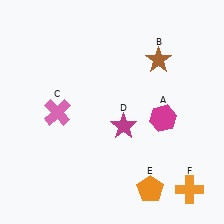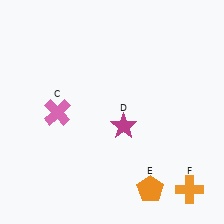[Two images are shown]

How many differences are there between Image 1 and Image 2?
There are 2 differences between the two images.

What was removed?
The brown star (B), the magenta hexagon (A) were removed in Image 2.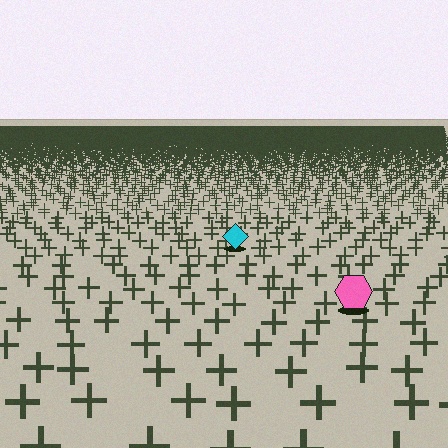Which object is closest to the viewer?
The pink hexagon is closest. The texture marks near it are larger and more spread out.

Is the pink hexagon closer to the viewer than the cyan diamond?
Yes. The pink hexagon is closer — you can tell from the texture gradient: the ground texture is coarser near it.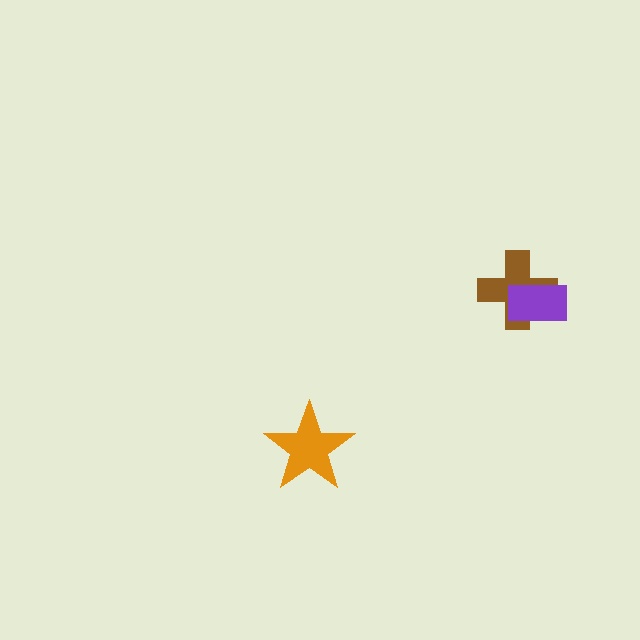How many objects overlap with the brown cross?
1 object overlaps with the brown cross.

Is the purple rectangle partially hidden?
No, no other shape covers it.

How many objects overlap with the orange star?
0 objects overlap with the orange star.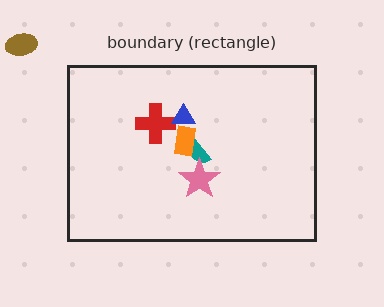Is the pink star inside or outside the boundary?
Inside.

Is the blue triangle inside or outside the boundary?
Inside.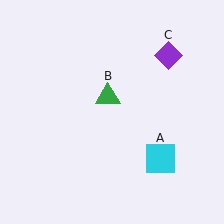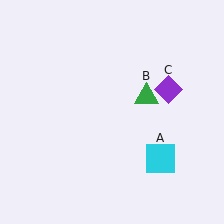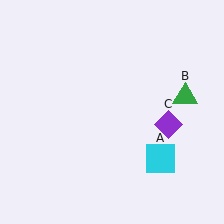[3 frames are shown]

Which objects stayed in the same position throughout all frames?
Cyan square (object A) remained stationary.